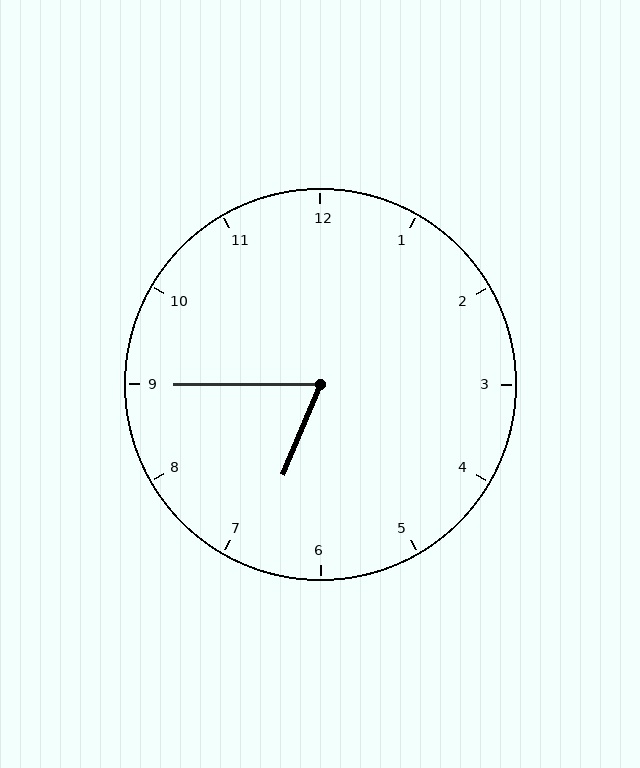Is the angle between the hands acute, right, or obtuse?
It is acute.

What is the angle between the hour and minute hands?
Approximately 68 degrees.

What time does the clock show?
6:45.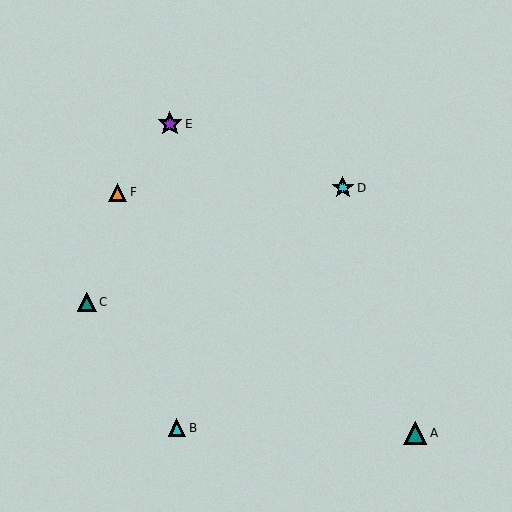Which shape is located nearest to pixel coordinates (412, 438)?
The teal triangle (labeled A) at (415, 433) is nearest to that location.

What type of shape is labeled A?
Shape A is a teal triangle.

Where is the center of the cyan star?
The center of the cyan star is at (343, 188).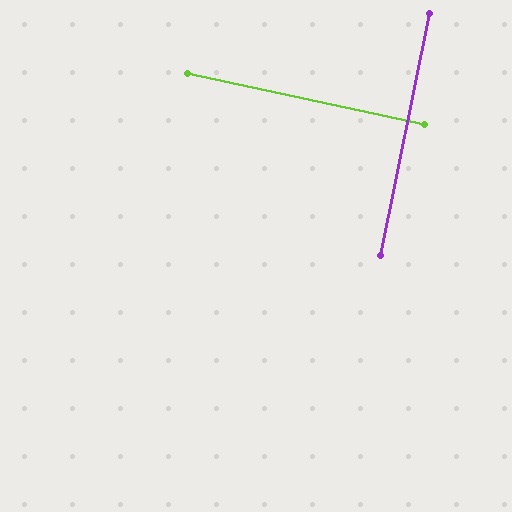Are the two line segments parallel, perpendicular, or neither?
Perpendicular — they meet at approximately 89°.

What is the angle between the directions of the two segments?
Approximately 89 degrees.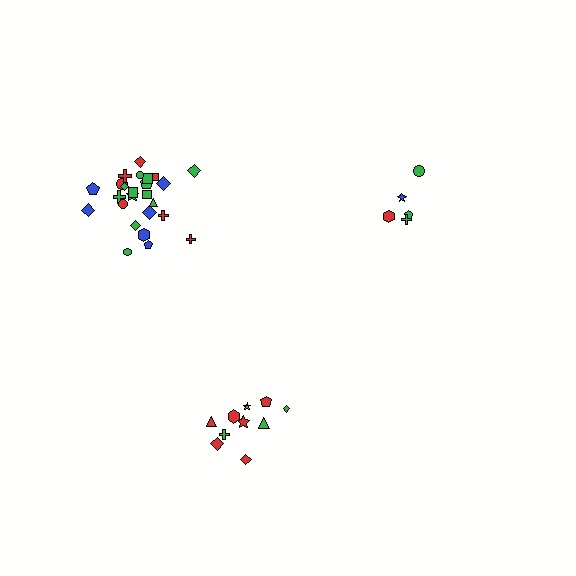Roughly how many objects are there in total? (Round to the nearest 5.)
Roughly 40 objects in total.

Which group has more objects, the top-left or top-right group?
The top-left group.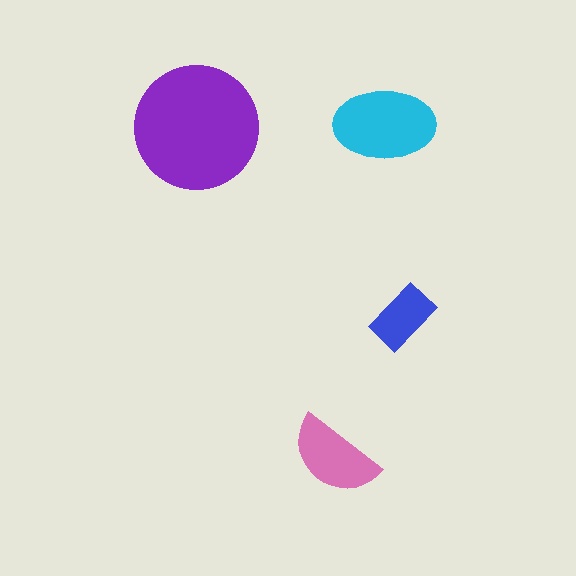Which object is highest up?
The cyan ellipse is topmost.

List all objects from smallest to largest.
The blue rectangle, the pink semicircle, the cyan ellipse, the purple circle.